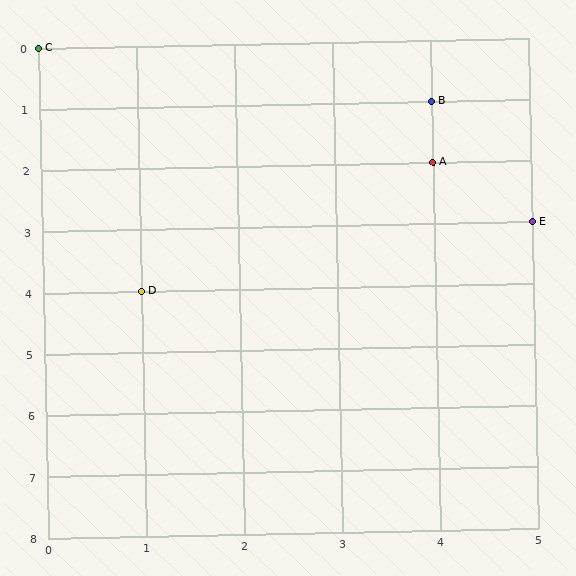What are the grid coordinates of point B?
Point B is at grid coordinates (4, 1).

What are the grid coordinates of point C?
Point C is at grid coordinates (0, 0).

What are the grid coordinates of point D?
Point D is at grid coordinates (1, 4).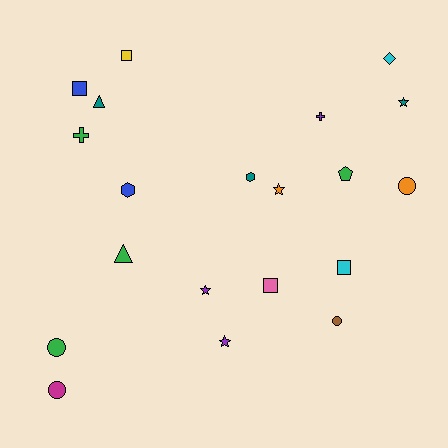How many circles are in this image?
There are 4 circles.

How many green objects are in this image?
There are 4 green objects.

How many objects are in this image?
There are 20 objects.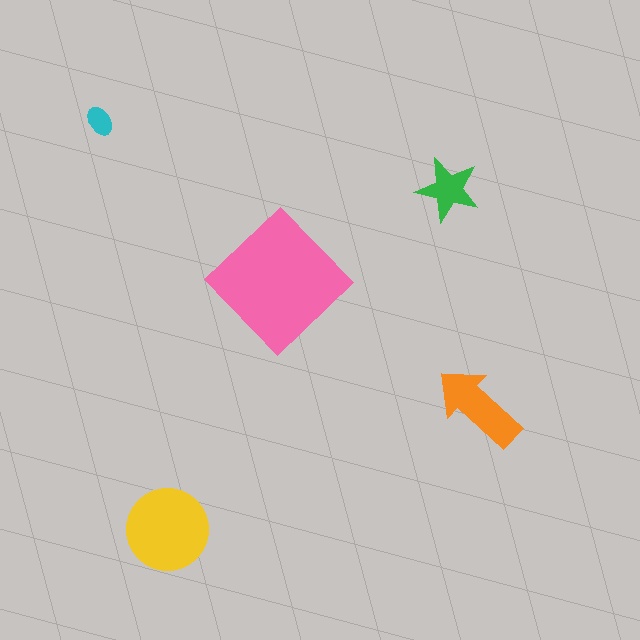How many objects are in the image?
There are 5 objects in the image.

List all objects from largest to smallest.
The pink diamond, the yellow circle, the orange arrow, the green star, the cyan ellipse.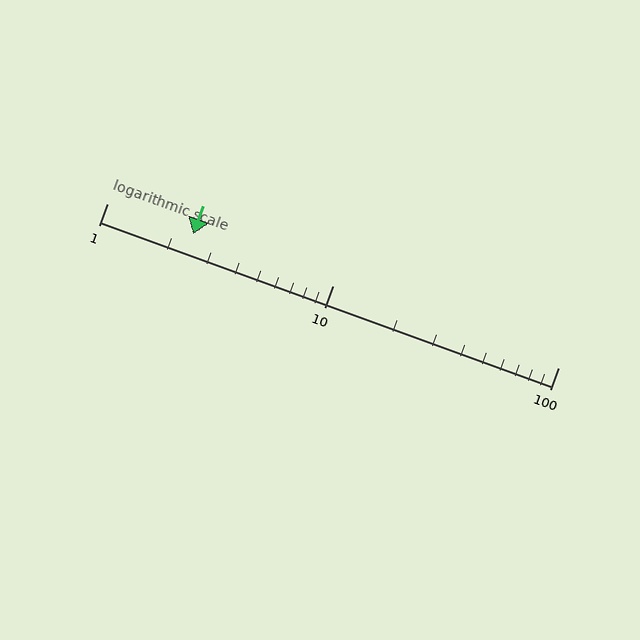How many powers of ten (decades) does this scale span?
The scale spans 2 decades, from 1 to 100.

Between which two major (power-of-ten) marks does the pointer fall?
The pointer is between 1 and 10.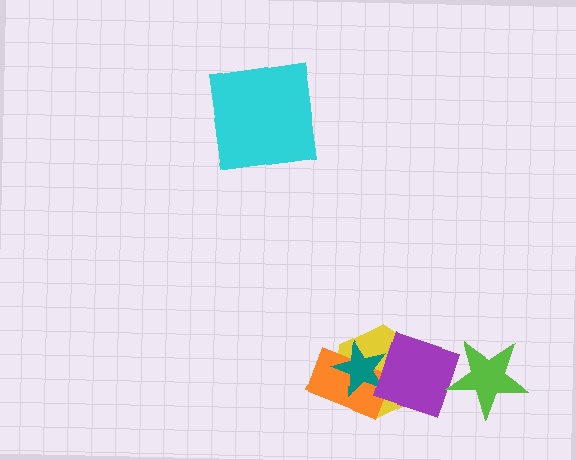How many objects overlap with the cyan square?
0 objects overlap with the cyan square.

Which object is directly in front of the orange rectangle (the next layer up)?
The teal star is directly in front of the orange rectangle.